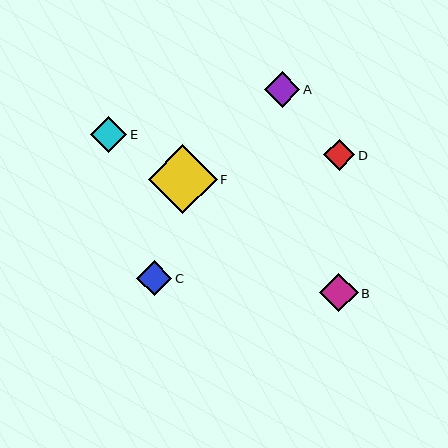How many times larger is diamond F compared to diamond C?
Diamond F is approximately 2.0 times the size of diamond C.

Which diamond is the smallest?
Diamond D is the smallest with a size of approximately 31 pixels.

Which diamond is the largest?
Diamond F is the largest with a size of approximately 69 pixels.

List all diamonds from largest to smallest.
From largest to smallest: F, B, A, E, C, D.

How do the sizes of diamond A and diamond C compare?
Diamond A and diamond C are approximately the same size.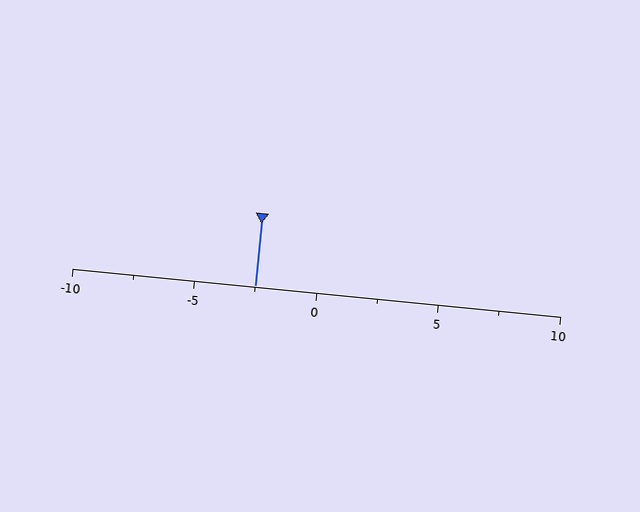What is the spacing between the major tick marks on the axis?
The major ticks are spaced 5 apart.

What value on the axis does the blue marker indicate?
The marker indicates approximately -2.5.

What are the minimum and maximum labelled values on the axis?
The axis runs from -10 to 10.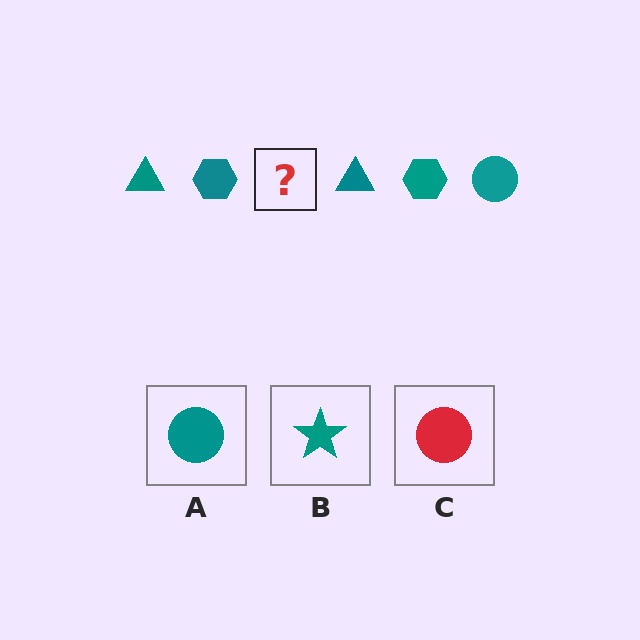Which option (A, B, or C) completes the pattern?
A.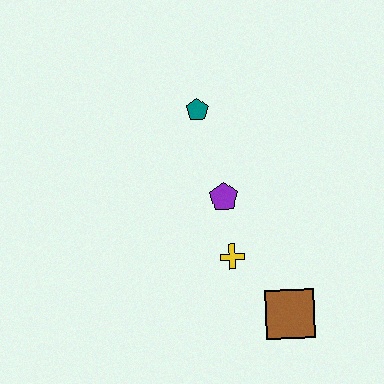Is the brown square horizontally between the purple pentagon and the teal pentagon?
No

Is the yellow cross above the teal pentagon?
No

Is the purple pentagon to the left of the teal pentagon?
No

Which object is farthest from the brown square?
The teal pentagon is farthest from the brown square.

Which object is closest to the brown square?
The yellow cross is closest to the brown square.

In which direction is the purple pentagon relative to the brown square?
The purple pentagon is above the brown square.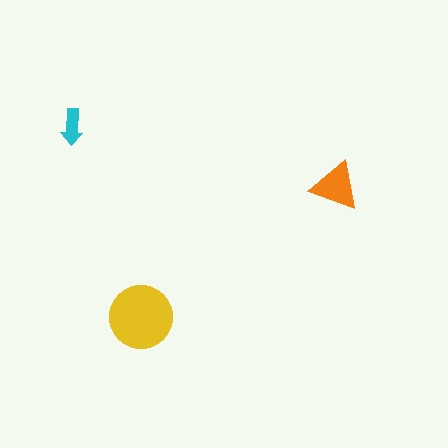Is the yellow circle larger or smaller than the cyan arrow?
Larger.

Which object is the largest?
The yellow circle.